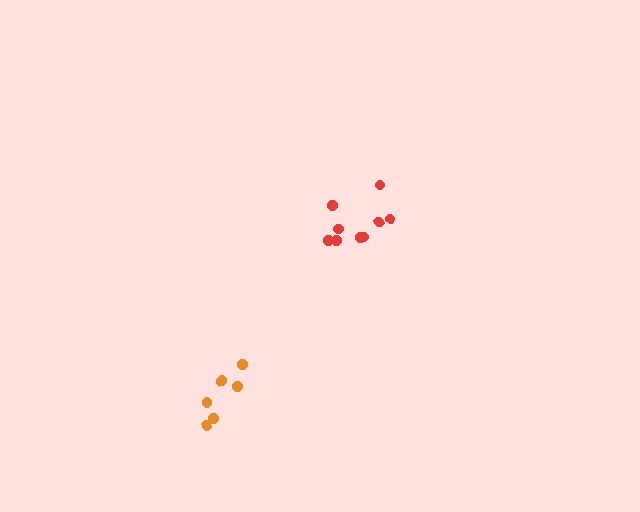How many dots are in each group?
Group 1: 9 dots, Group 2: 6 dots (15 total).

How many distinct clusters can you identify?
There are 2 distinct clusters.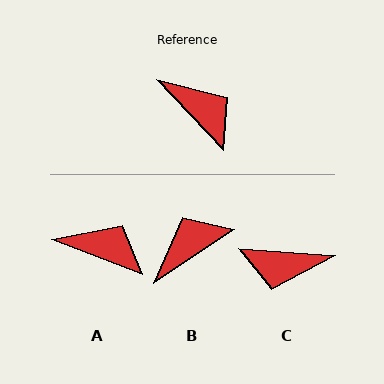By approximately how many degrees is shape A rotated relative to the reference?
Approximately 26 degrees counter-clockwise.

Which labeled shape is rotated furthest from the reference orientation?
C, about 137 degrees away.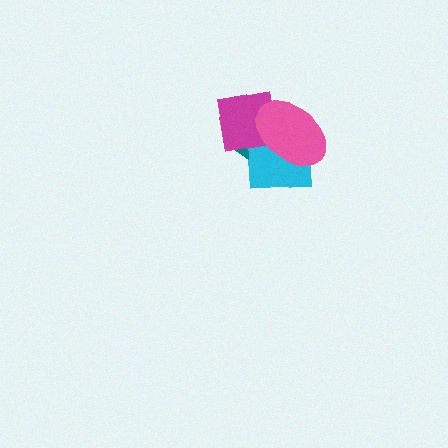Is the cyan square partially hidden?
Yes, it is partially covered by another shape.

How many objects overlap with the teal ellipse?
3 objects overlap with the teal ellipse.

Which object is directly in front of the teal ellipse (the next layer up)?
The cyan square is directly in front of the teal ellipse.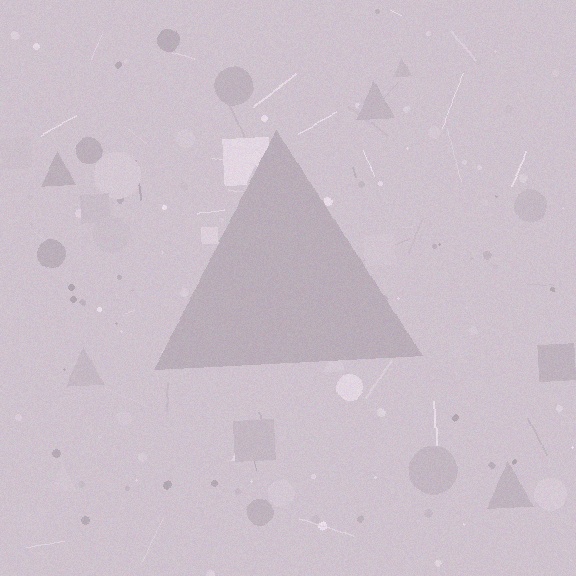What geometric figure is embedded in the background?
A triangle is embedded in the background.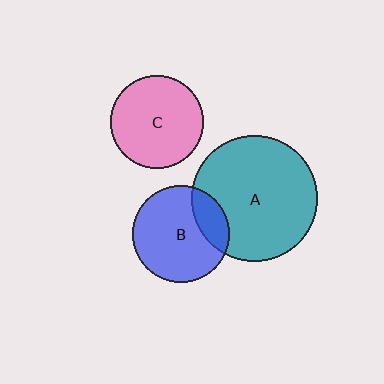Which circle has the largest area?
Circle A (teal).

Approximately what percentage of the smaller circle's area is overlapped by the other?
Approximately 20%.